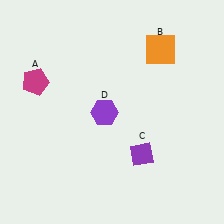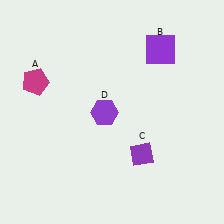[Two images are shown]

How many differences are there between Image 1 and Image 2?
There is 1 difference between the two images.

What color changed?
The square (B) changed from orange in Image 1 to purple in Image 2.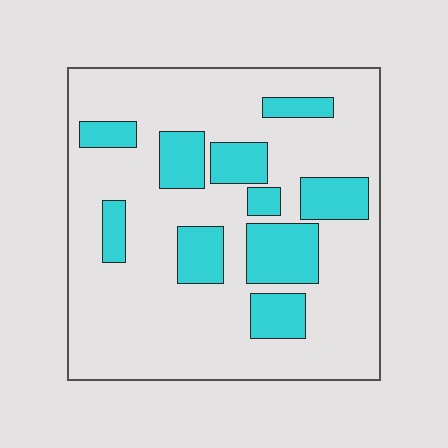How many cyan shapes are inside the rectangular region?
10.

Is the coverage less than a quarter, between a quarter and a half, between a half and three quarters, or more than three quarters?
Less than a quarter.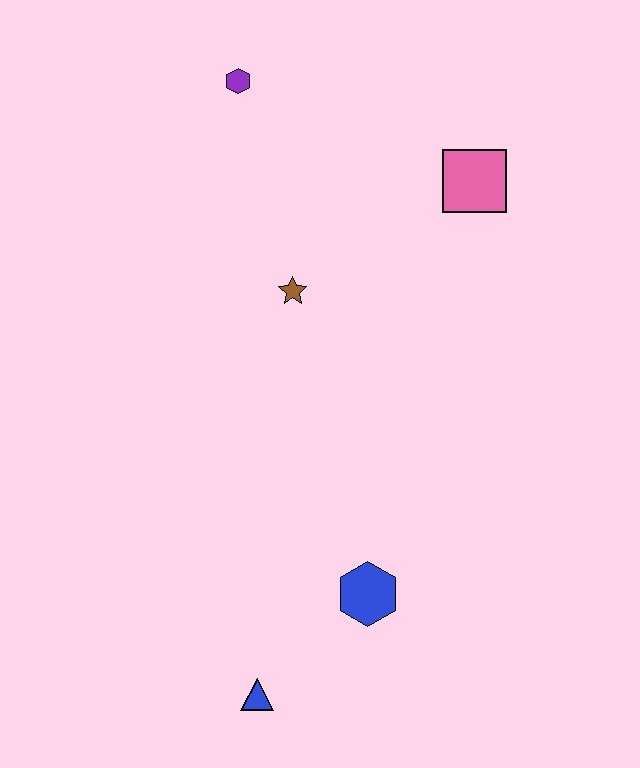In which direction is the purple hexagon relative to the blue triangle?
The purple hexagon is above the blue triangle.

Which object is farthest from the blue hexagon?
The purple hexagon is farthest from the blue hexagon.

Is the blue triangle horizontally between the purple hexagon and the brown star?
Yes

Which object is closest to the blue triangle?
The blue hexagon is closest to the blue triangle.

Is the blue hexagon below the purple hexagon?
Yes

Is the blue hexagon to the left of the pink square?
Yes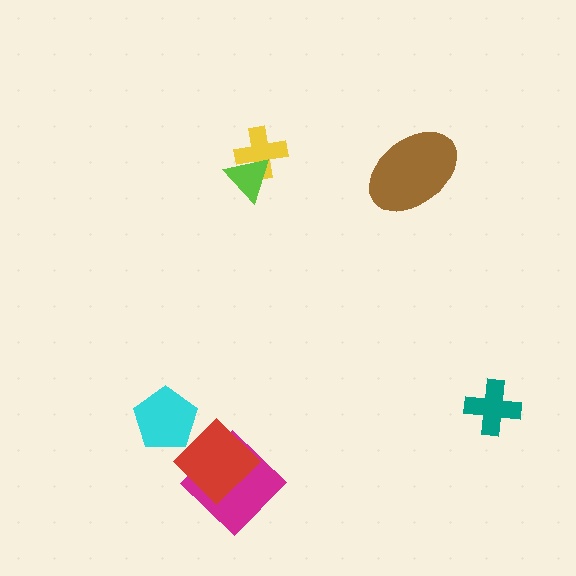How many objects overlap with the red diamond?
2 objects overlap with the red diamond.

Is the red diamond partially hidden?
Yes, it is partially covered by another shape.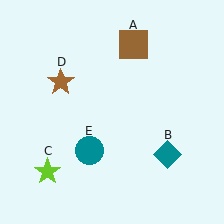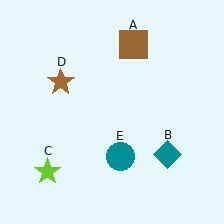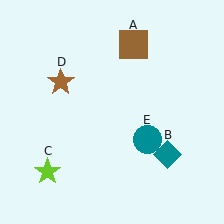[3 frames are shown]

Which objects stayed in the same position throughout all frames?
Brown square (object A) and teal diamond (object B) and lime star (object C) and brown star (object D) remained stationary.